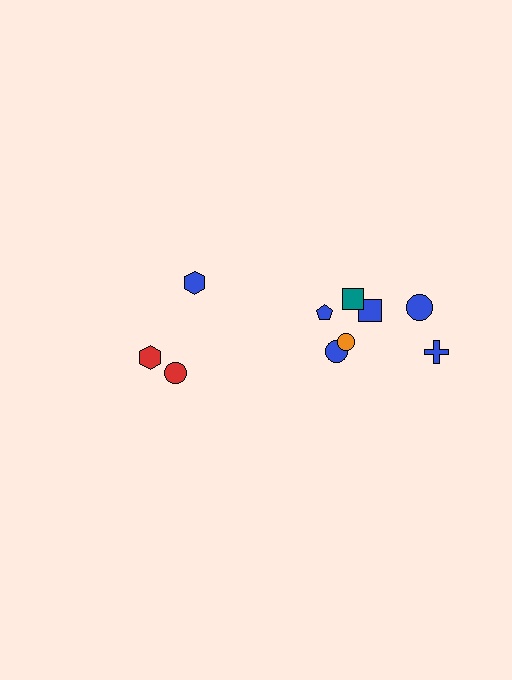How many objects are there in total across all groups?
There are 11 objects.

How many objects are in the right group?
There are 8 objects.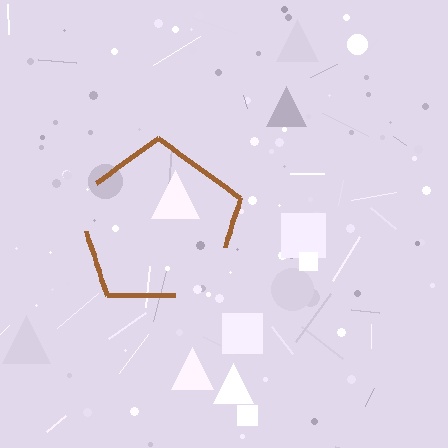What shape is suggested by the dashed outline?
The dashed outline suggests a pentagon.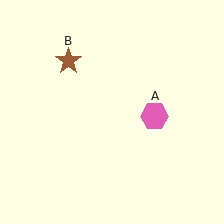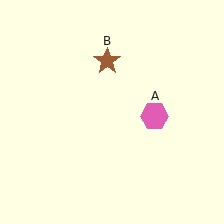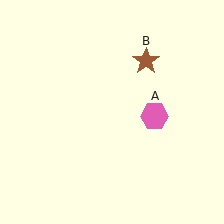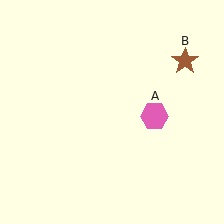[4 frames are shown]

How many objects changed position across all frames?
1 object changed position: brown star (object B).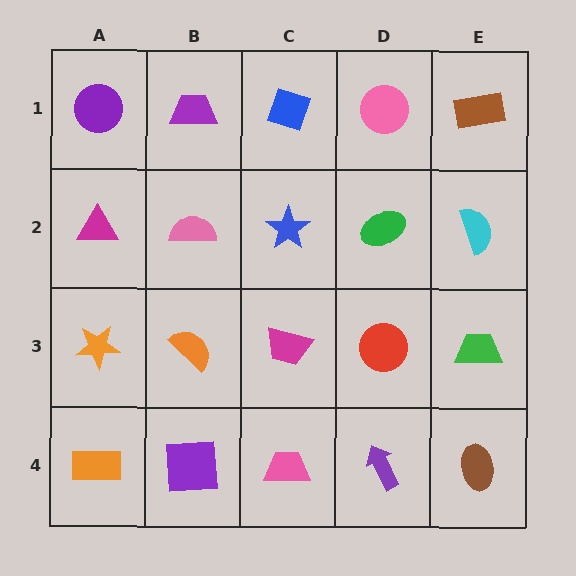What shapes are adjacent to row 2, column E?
A brown rectangle (row 1, column E), a green trapezoid (row 3, column E), a green ellipse (row 2, column D).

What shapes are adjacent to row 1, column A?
A magenta triangle (row 2, column A), a purple trapezoid (row 1, column B).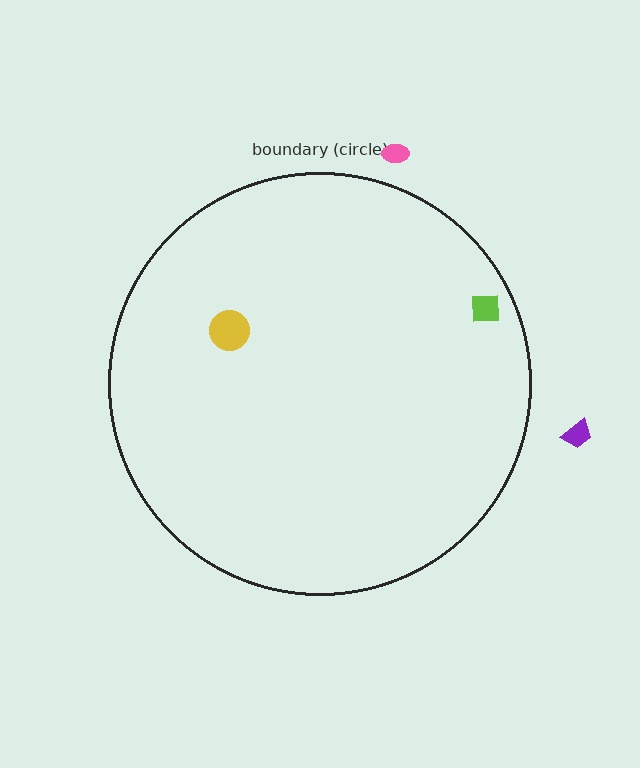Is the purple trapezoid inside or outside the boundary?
Outside.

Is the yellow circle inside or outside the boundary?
Inside.